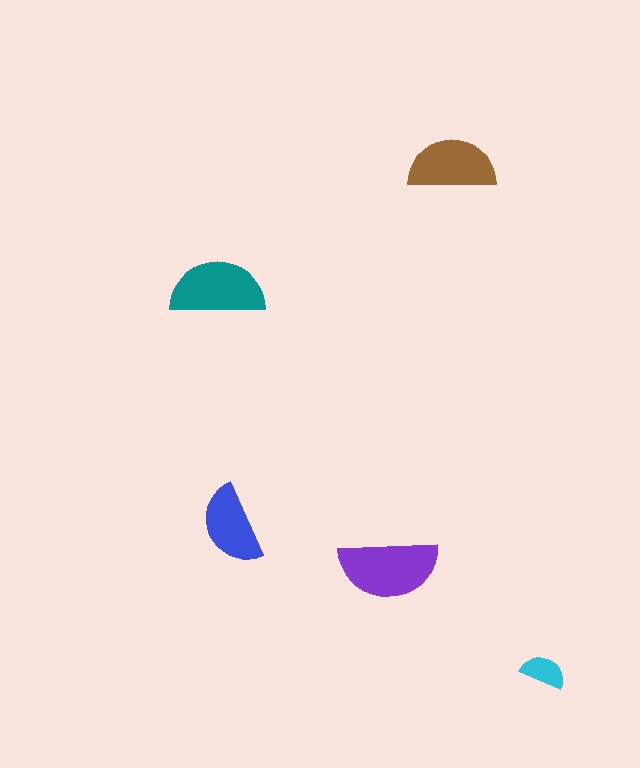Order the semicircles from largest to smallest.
the purple one, the teal one, the brown one, the blue one, the cyan one.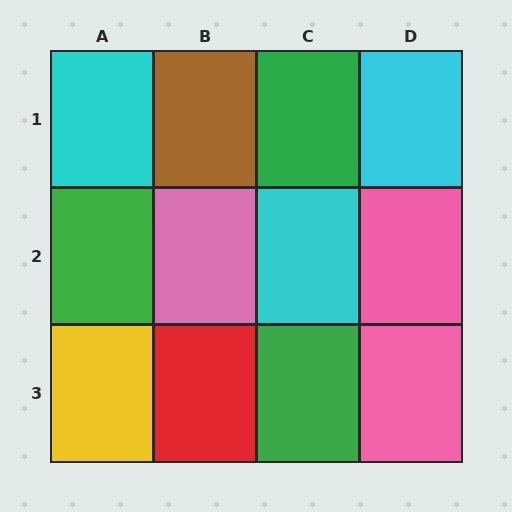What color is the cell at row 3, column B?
Red.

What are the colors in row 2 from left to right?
Green, pink, cyan, pink.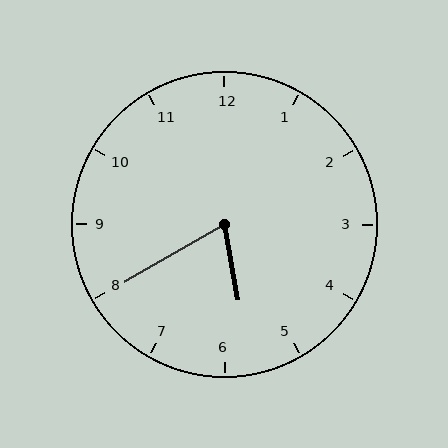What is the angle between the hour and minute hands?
Approximately 70 degrees.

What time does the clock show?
5:40.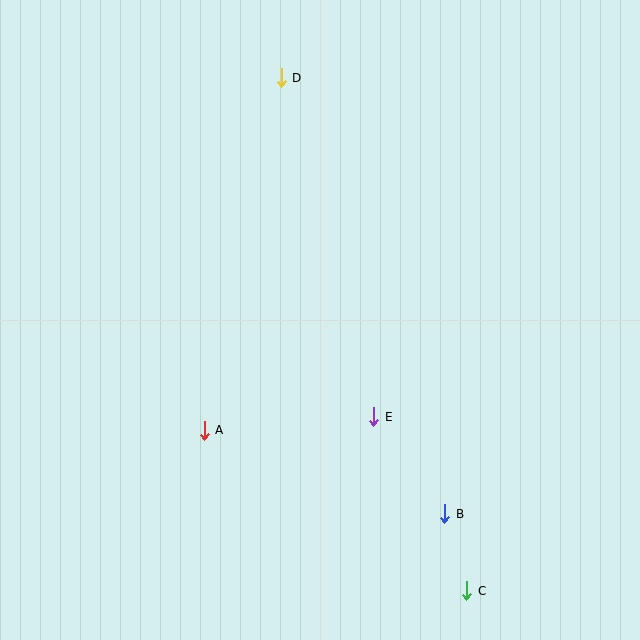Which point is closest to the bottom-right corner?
Point C is closest to the bottom-right corner.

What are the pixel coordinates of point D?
Point D is at (281, 78).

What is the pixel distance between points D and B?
The distance between D and B is 466 pixels.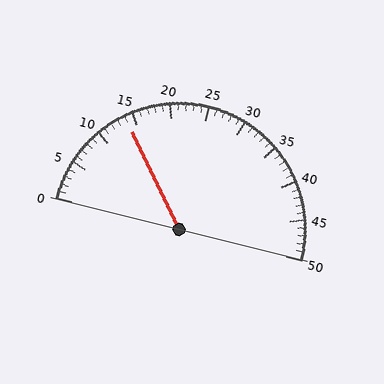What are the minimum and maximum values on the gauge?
The gauge ranges from 0 to 50.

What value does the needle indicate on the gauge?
The needle indicates approximately 14.